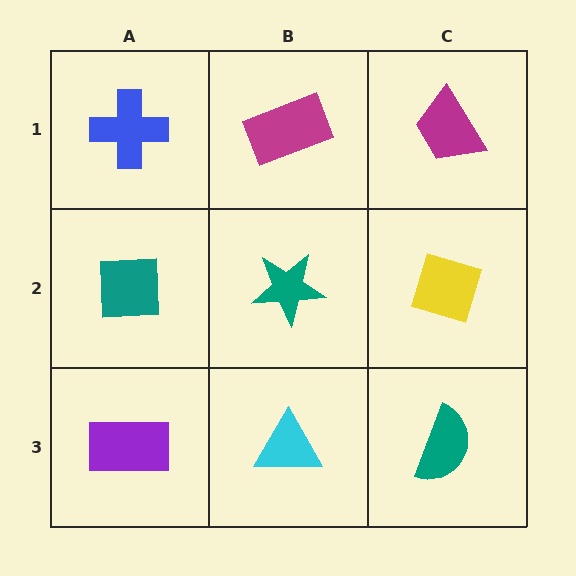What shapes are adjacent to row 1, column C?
A yellow diamond (row 2, column C), a magenta rectangle (row 1, column B).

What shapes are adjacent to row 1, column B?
A teal star (row 2, column B), a blue cross (row 1, column A), a magenta trapezoid (row 1, column C).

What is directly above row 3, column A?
A teal square.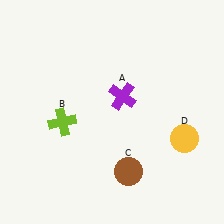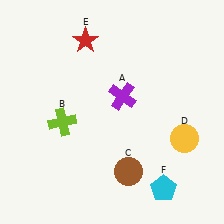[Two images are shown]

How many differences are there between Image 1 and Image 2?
There are 2 differences between the two images.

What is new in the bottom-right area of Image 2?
A cyan pentagon (F) was added in the bottom-right area of Image 2.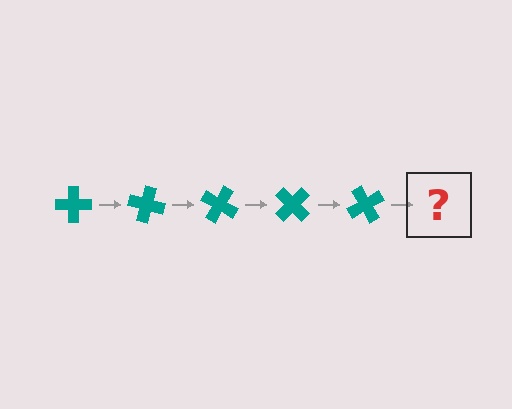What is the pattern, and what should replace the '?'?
The pattern is that the cross rotates 15 degrees each step. The '?' should be a teal cross rotated 75 degrees.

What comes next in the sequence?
The next element should be a teal cross rotated 75 degrees.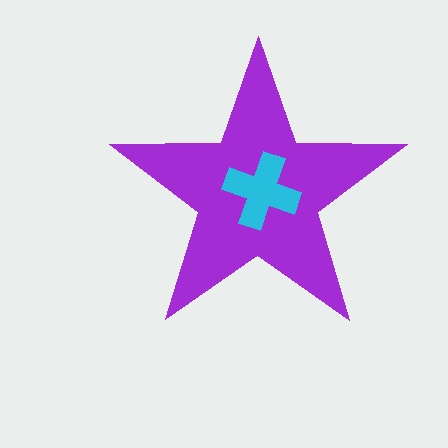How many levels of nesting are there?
2.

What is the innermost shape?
The cyan cross.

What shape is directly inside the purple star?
The cyan cross.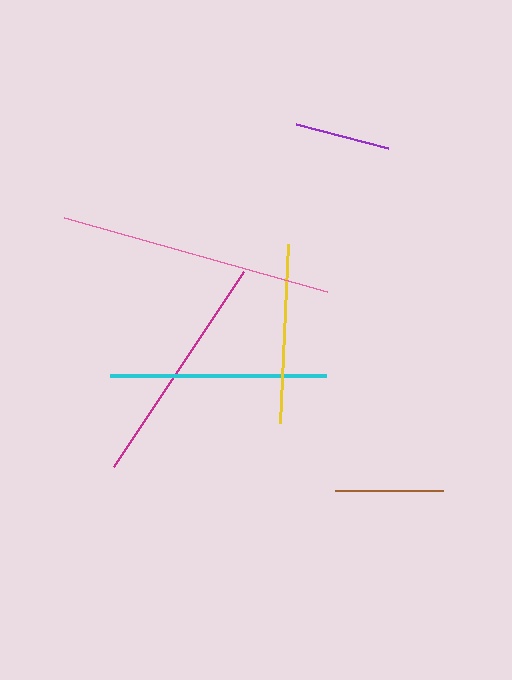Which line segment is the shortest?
The purple line is the shortest at approximately 95 pixels.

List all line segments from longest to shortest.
From longest to shortest: pink, magenta, cyan, yellow, brown, purple.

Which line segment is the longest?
The pink line is the longest at approximately 273 pixels.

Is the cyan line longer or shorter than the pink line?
The pink line is longer than the cyan line.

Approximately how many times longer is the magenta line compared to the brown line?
The magenta line is approximately 2.2 times the length of the brown line.